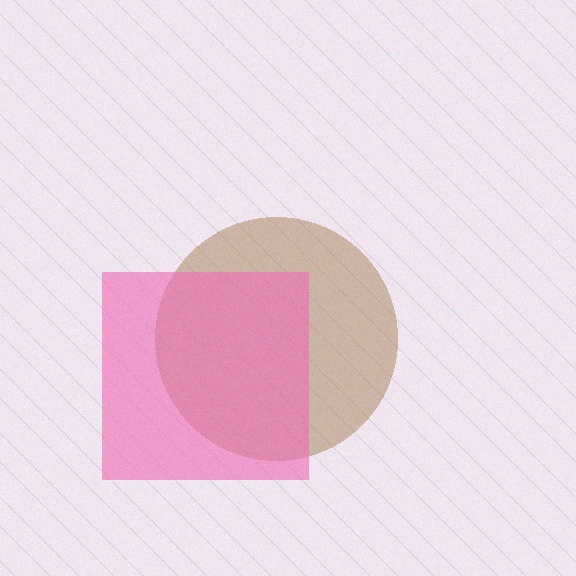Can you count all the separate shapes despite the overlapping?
Yes, there are 2 separate shapes.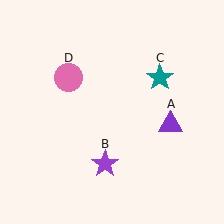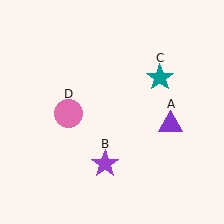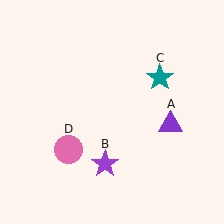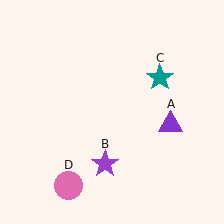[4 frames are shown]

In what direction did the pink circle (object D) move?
The pink circle (object D) moved down.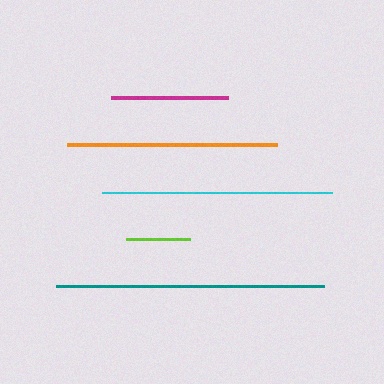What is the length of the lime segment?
The lime segment is approximately 64 pixels long.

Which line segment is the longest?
The teal line is the longest at approximately 268 pixels.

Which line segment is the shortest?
The lime line is the shortest at approximately 64 pixels.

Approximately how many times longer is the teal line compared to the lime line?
The teal line is approximately 4.2 times the length of the lime line.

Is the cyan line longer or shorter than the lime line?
The cyan line is longer than the lime line.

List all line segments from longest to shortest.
From longest to shortest: teal, cyan, orange, magenta, lime.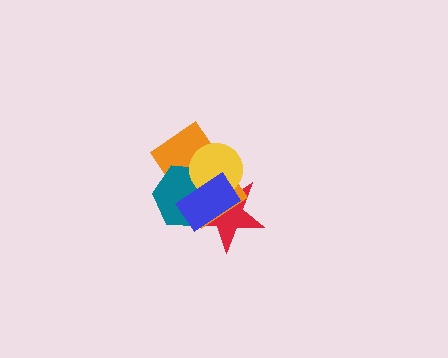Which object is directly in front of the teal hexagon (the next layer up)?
The yellow circle is directly in front of the teal hexagon.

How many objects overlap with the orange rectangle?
4 objects overlap with the orange rectangle.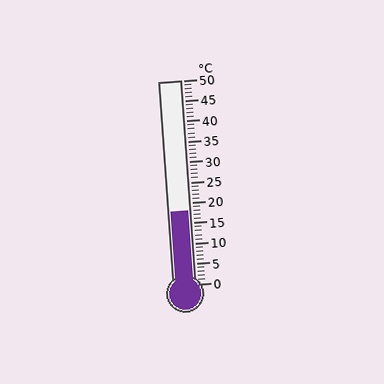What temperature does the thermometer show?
The thermometer shows approximately 18°C.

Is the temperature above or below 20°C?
The temperature is below 20°C.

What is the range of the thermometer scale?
The thermometer scale ranges from 0°C to 50°C.